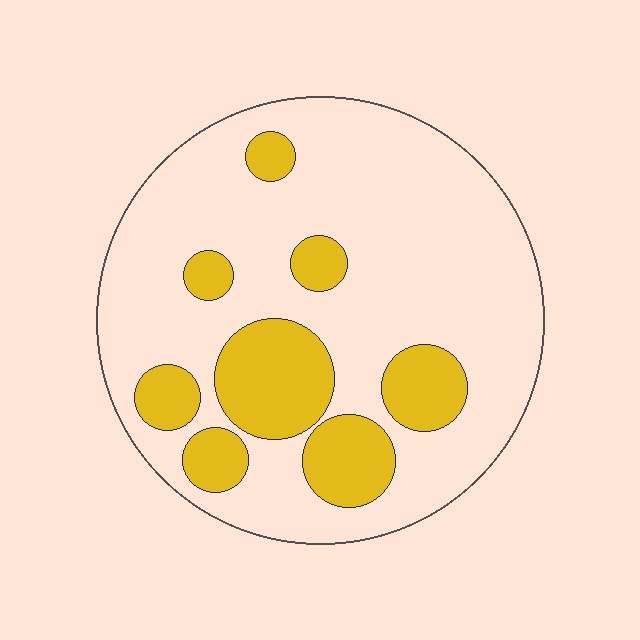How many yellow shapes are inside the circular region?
8.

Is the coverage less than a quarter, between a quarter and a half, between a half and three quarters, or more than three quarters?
Less than a quarter.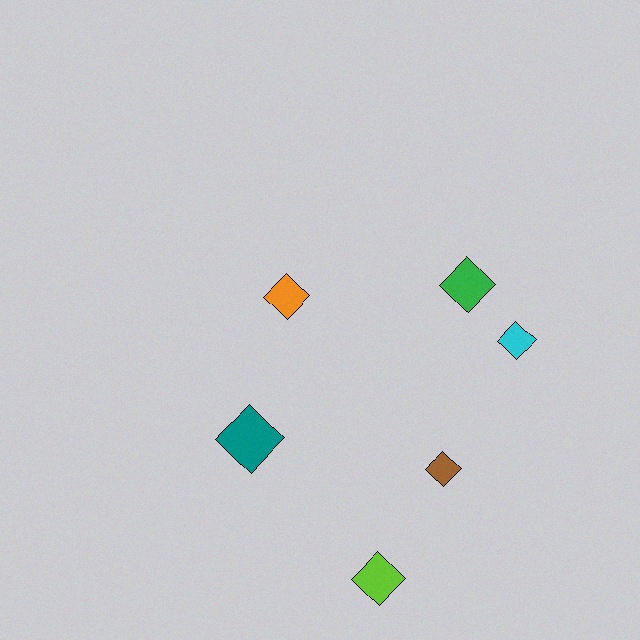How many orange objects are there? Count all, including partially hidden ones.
There is 1 orange object.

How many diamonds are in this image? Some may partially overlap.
There are 6 diamonds.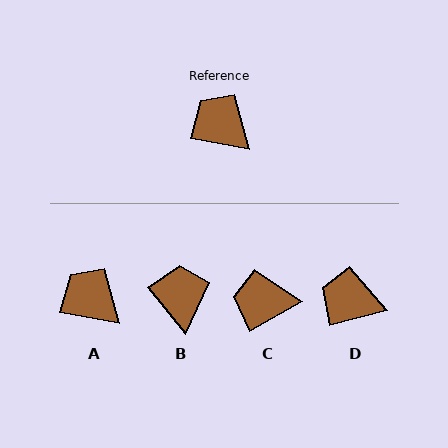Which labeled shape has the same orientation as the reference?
A.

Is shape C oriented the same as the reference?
No, it is off by about 41 degrees.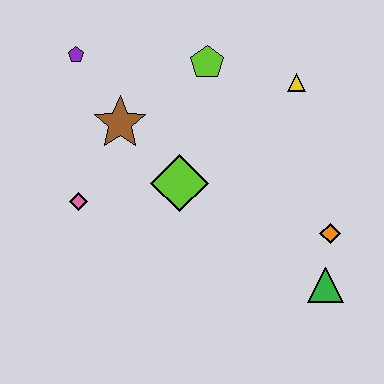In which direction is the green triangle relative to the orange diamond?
The green triangle is below the orange diamond.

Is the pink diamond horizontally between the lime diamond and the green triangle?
No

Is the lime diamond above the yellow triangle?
No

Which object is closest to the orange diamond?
The green triangle is closest to the orange diamond.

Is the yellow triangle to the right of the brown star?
Yes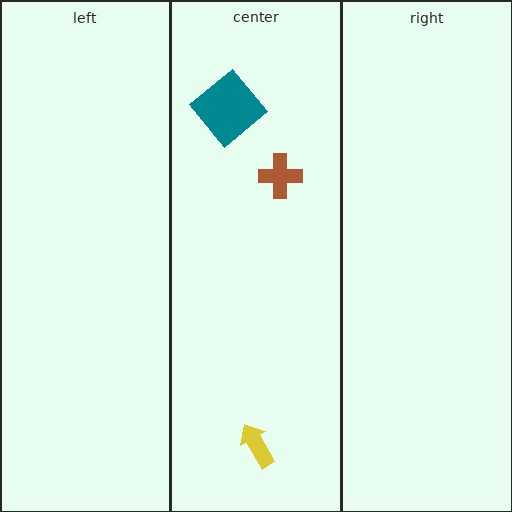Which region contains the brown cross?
The center region.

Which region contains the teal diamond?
The center region.